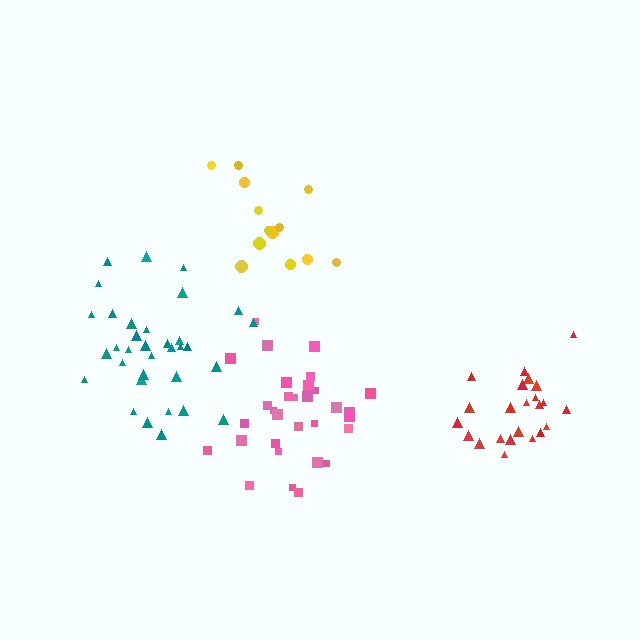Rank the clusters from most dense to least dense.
red, pink, teal, yellow.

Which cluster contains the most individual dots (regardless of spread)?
Teal (34).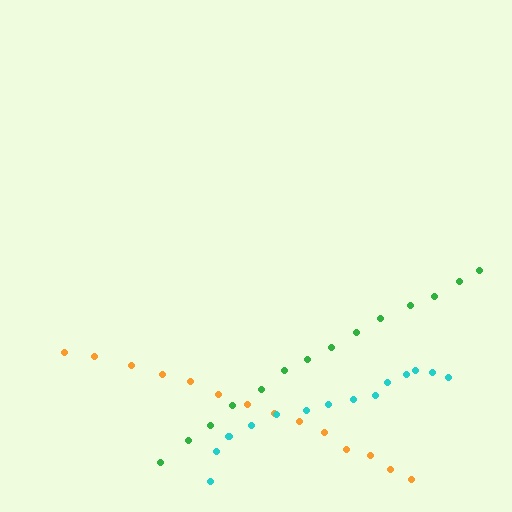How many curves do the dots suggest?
There are 3 distinct paths.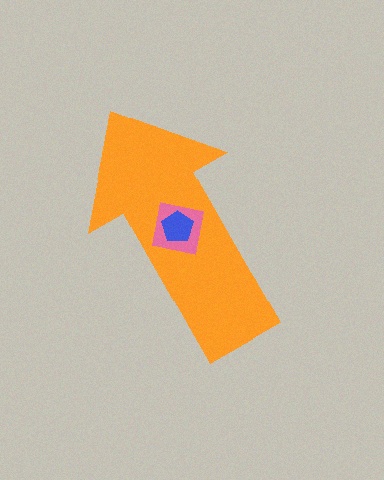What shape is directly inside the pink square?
The blue pentagon.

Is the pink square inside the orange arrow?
Yes.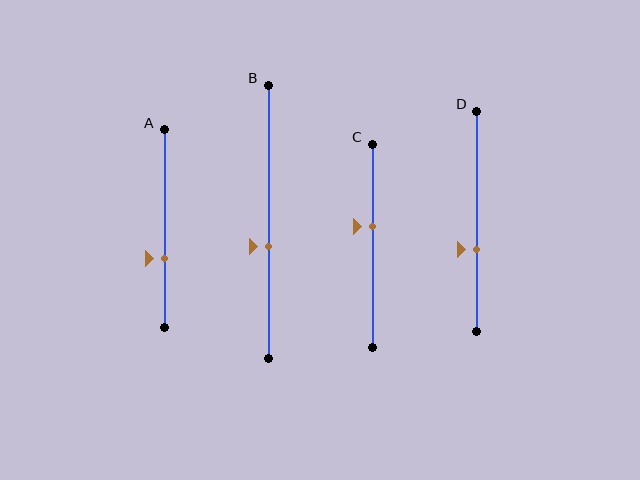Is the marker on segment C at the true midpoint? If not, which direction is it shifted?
No, the marker on segment C is shifted upward by about 10% of the segment length.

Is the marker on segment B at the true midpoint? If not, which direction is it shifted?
No, the marker on segment B is shifted downward by about 9% of the segment length.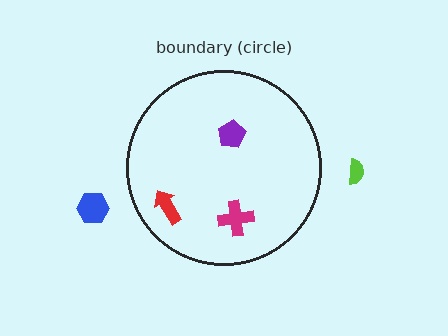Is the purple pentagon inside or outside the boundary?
Inside.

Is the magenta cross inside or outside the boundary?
Inside.